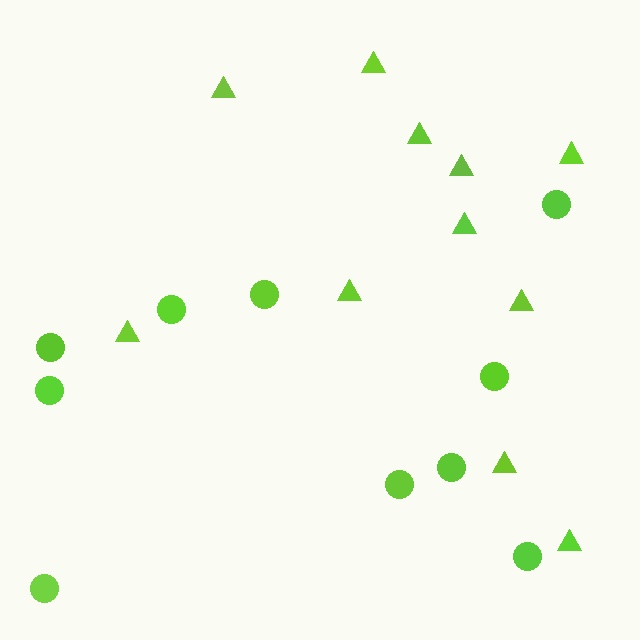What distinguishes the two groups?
There are 2 groups: one group of circles (10) and one group of triangles (11).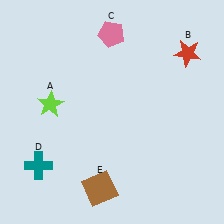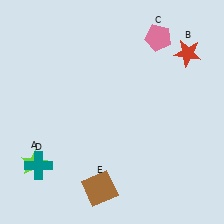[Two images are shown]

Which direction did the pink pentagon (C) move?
The pink pentagon (C) moved right.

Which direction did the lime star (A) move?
The lime star (A) moved down.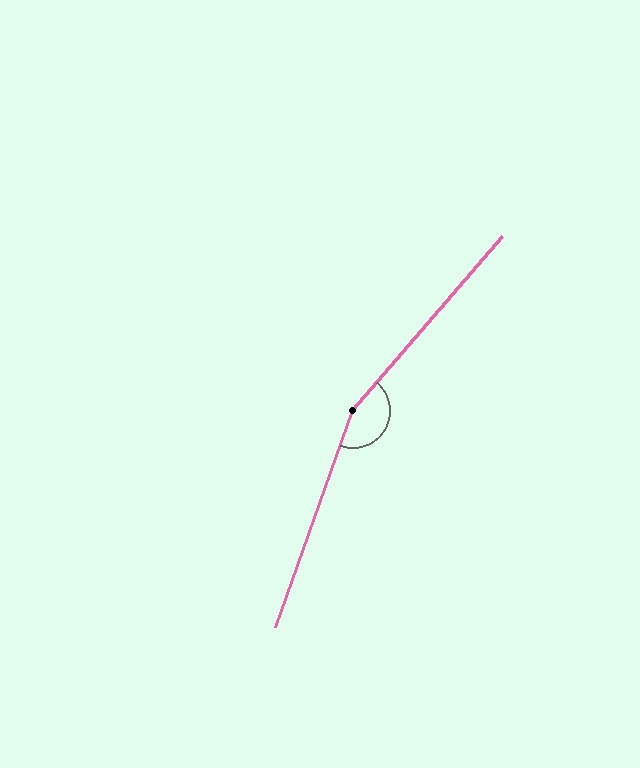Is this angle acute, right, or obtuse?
It is obtuse.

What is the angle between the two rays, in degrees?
Approximately 159 degrees.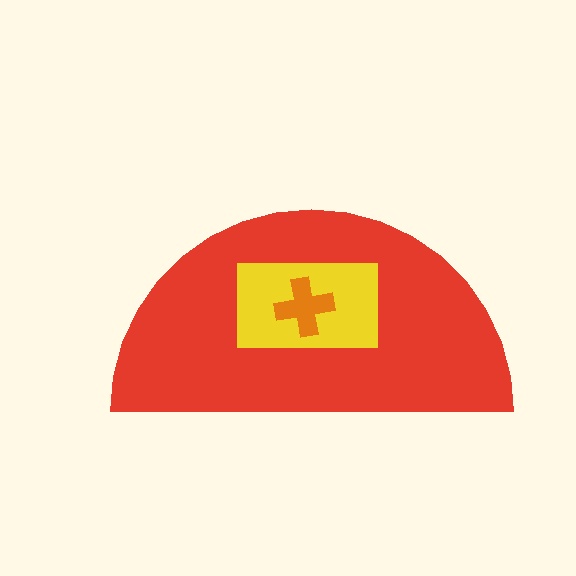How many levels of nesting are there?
3.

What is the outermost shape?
The red semicircle.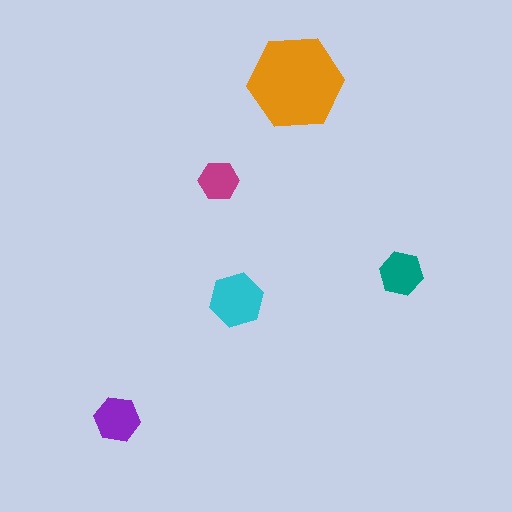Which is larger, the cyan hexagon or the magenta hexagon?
The cyan one.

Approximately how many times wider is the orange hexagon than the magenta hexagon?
About 2.5 times wider.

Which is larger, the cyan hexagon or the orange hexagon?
The orange one.